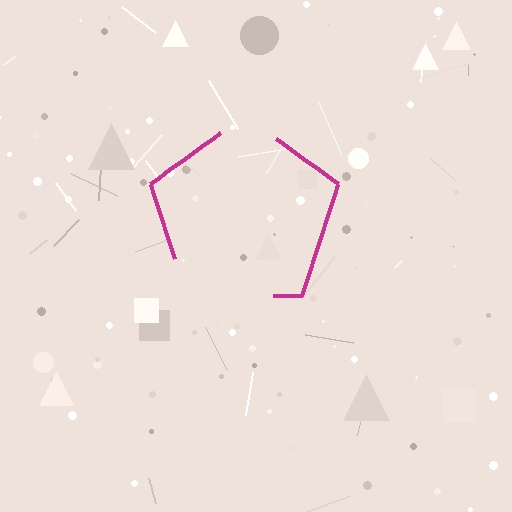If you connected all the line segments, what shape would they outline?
They would outline a pentagon.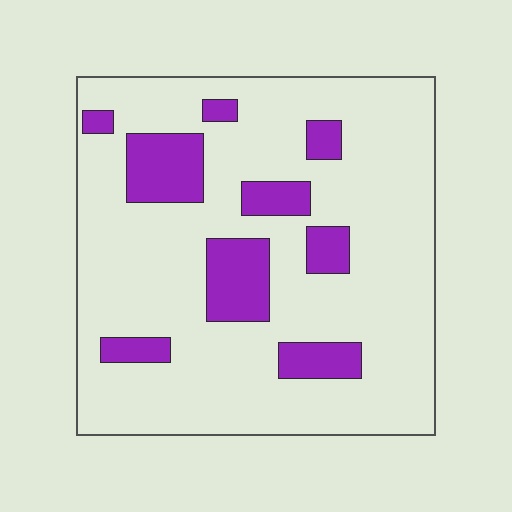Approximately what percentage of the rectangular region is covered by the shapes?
Approximately 20%.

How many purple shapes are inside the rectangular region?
9.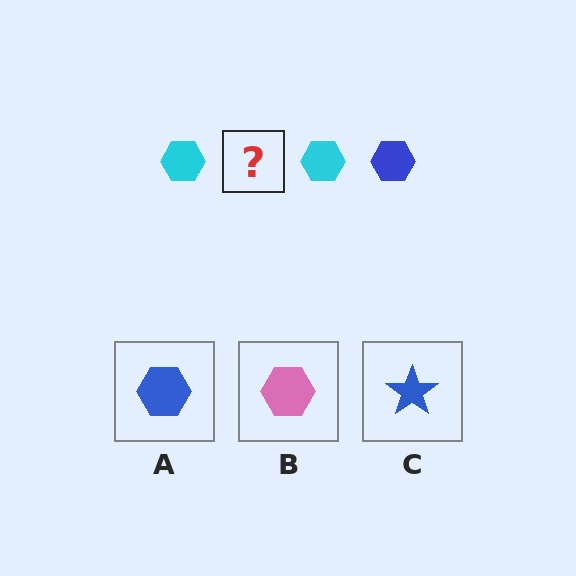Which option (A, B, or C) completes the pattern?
A.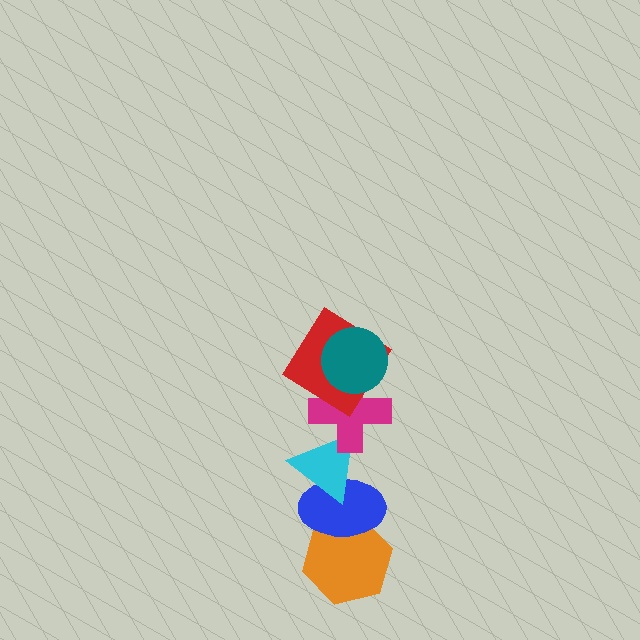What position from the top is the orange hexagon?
The orange hexagon is 6th from the top.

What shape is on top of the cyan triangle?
The magenta cross is on top of the cyan triangle.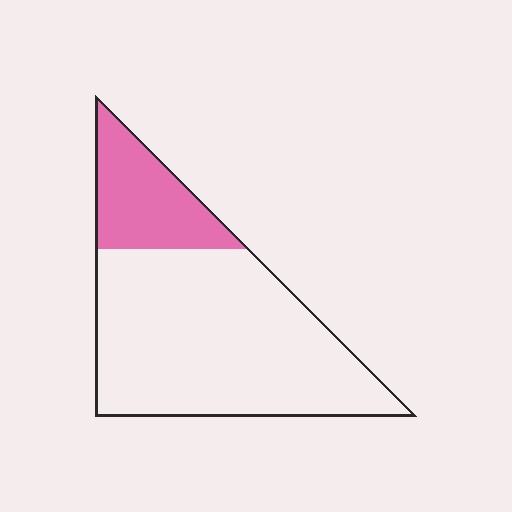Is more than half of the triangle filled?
No.